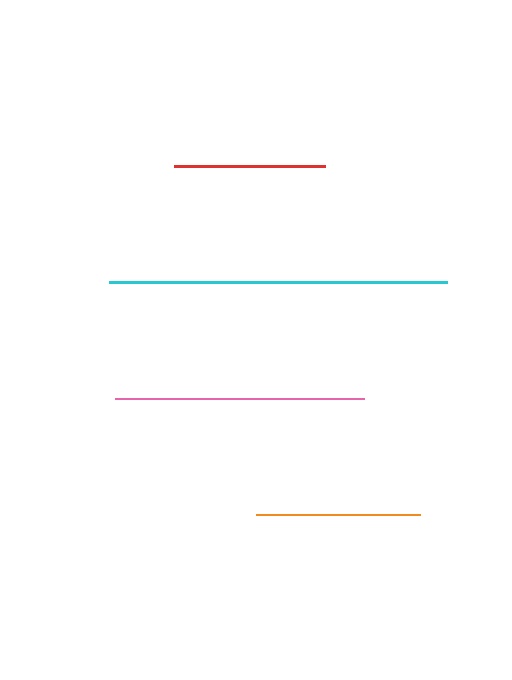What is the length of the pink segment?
The pink segment is approximately 249 pixels long.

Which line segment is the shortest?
The red line is the shortest at approximately 150 pixels.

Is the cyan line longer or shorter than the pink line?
The cyan line is longer than the pink line.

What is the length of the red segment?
The red segment is approximately 150 pixels long.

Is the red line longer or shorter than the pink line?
The pink line is longer than the red line.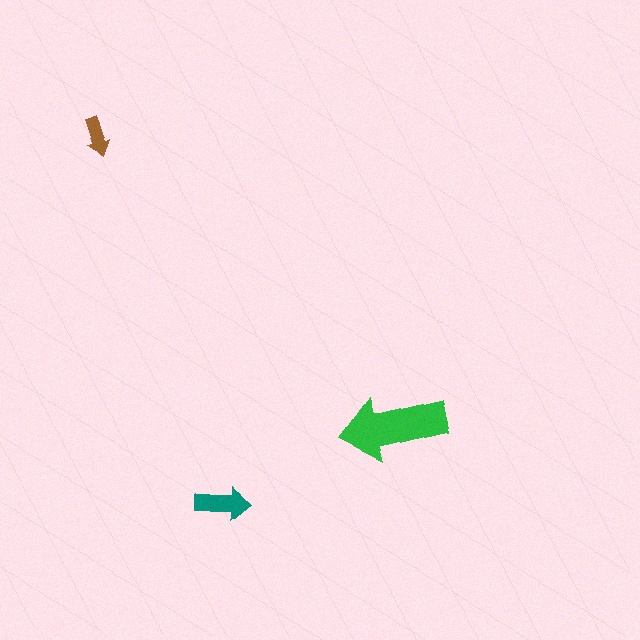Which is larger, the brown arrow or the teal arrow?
The teal one.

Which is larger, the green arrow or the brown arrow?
The green one.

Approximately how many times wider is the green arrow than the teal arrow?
About 2 times wider.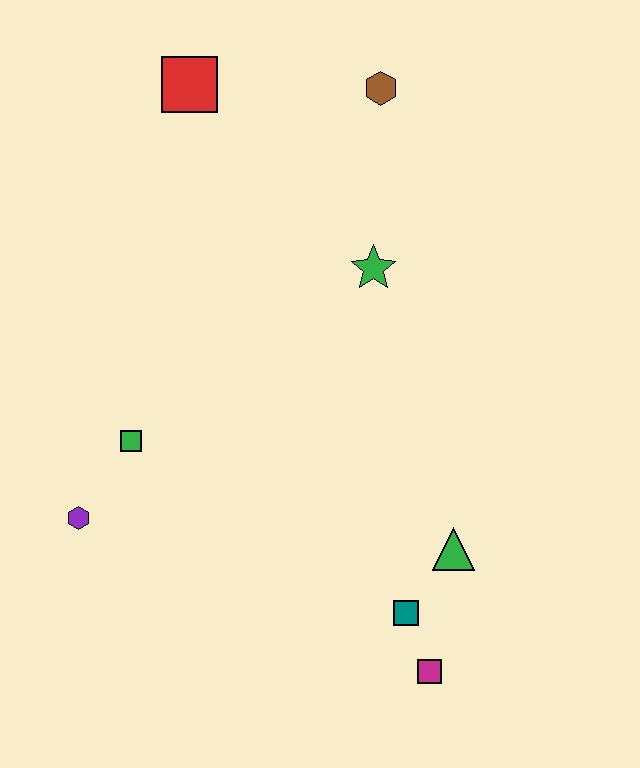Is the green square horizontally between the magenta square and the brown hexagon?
No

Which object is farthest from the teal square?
The red square is farthest from the teal square.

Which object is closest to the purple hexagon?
The green square is closest to the purple hexagon.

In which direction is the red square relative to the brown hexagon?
The red square is to the left of the brown hexagon.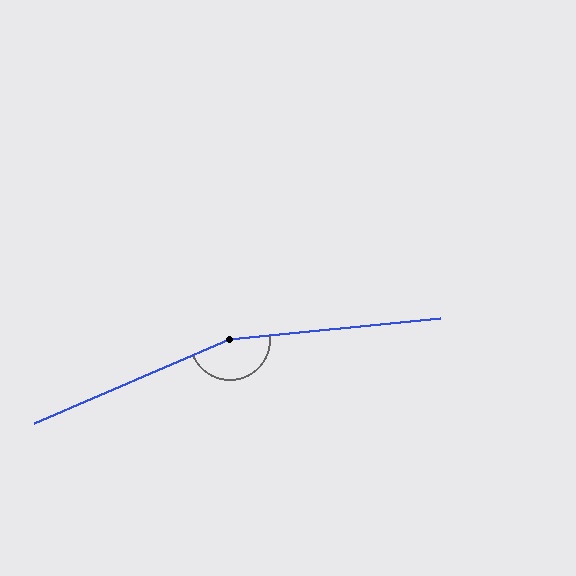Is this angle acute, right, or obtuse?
It is obtuse.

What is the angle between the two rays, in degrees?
Approximately 162 degrees.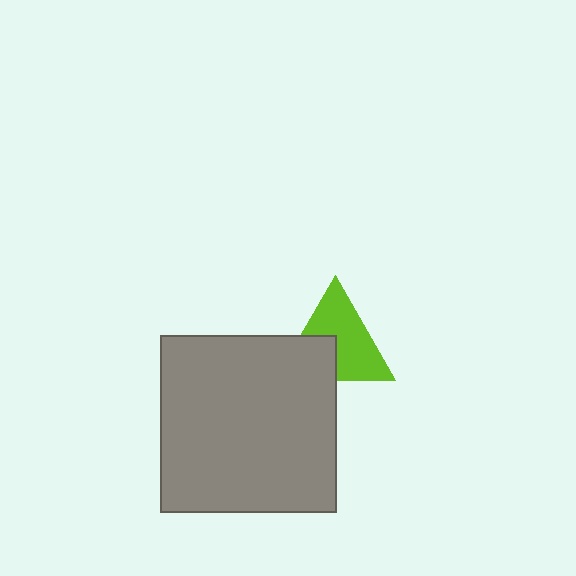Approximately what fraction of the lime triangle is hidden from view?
Roughly 35% of the lime triangle is hidden behind the gray square.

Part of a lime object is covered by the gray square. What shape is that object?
It is a triangle.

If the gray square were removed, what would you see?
You would see the complete lime triangle.